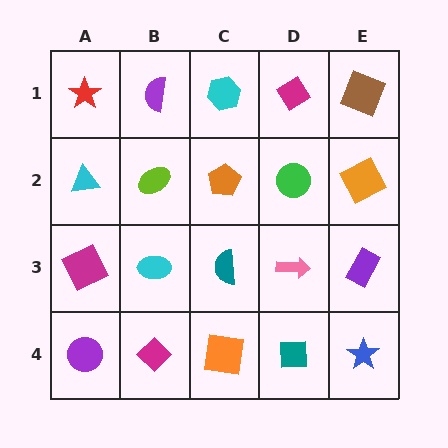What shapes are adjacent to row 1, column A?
A cyan triangle (row 2, column A), a purple semicircle (row 1, column B).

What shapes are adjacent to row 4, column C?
A teal semicircle (row 3, column C), a magenta diamond (row 4, column B), a teal square (row 4, column D).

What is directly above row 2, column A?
A red star.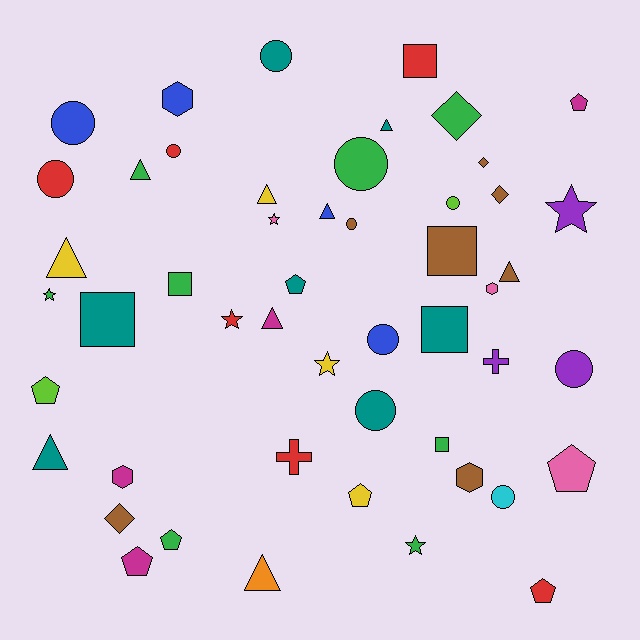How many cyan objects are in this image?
There is 1 cyan object.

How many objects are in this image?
There are 50 objects.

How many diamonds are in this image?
There are 4 diamonds.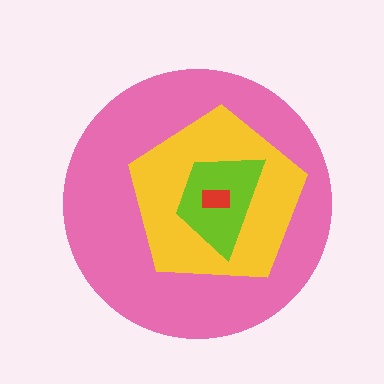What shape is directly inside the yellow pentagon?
The lime trapezoid.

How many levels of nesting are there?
4.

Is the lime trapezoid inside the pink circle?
Yes.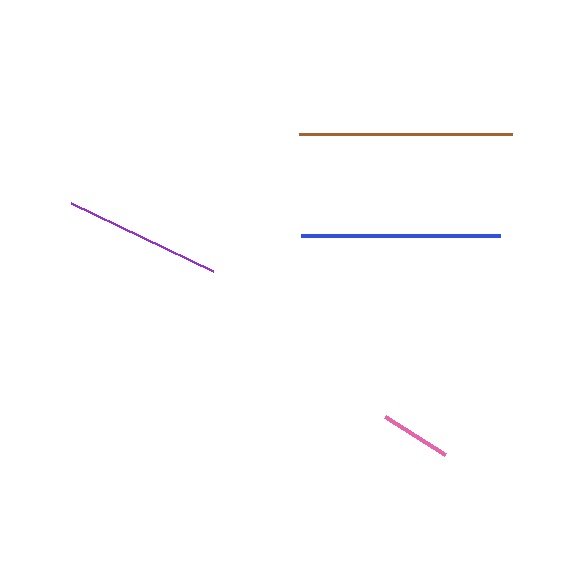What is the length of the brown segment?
The brown segment is approximately 213 pixels long.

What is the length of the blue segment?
The blue segment is approximately 199 pixels long.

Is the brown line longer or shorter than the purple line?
The brown line is longer than the purple line.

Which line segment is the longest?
The brown line is the longest at approximately 213 pixels.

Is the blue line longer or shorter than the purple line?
The blue line is longer than the purple line.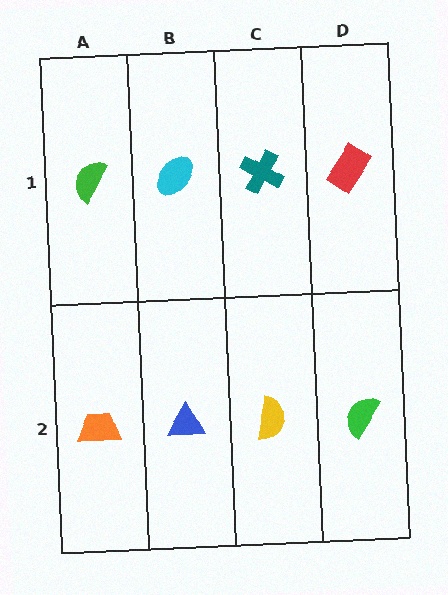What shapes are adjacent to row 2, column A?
A green semicircle (row 1, column A), a blue triangle (row 2, column B).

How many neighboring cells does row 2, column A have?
2.